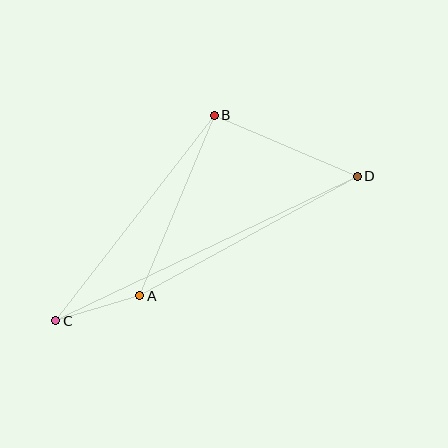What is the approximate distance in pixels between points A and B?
The distance between A and B is approximately 195 pixels.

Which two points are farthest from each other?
Points C and D are farthest from each other.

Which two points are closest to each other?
Points A and C are closest to each other.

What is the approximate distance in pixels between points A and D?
The distance between A and D is approximately 248 pixels.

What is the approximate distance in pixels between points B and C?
The distance between B and C is approximately 260 pixels.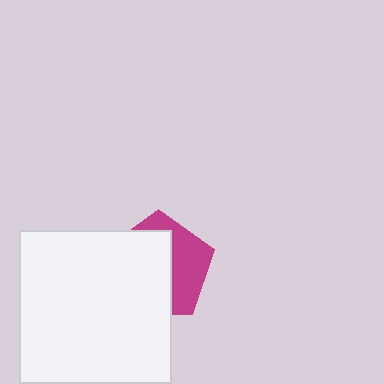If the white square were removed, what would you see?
You would see the complete magenta pentagon.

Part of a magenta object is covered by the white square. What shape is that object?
It is a pentagon.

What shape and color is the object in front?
The object in front is a white square.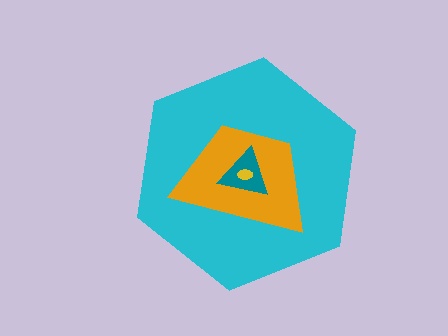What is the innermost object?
The yellow ellipse.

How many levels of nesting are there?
4.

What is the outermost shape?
The cyan hexagon.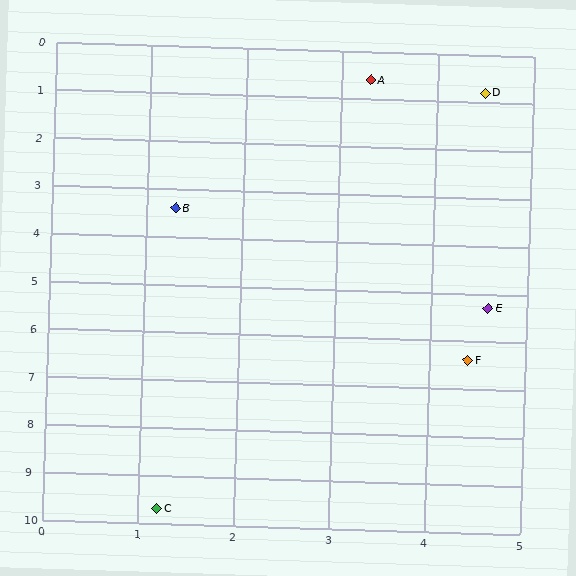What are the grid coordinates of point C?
Point C is at approximately (1.2, 9.7).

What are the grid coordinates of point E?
Point E is at approximately (4.6, 5.3).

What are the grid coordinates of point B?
Point B is at approximately (1.3, 3.4).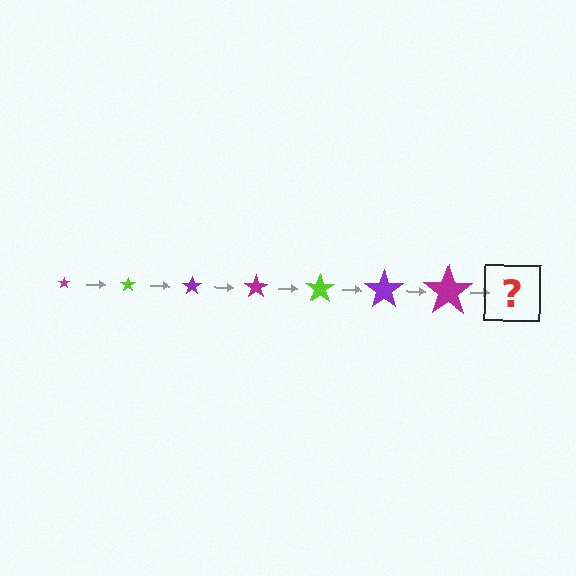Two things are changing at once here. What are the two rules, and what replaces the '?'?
The two rules are that the star grows larger each step and the color cycles through magenta, lime, and purple. The '?' should be a lime star, larger than the previous one.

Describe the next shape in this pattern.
It should be a lime star, larger than the previous one.